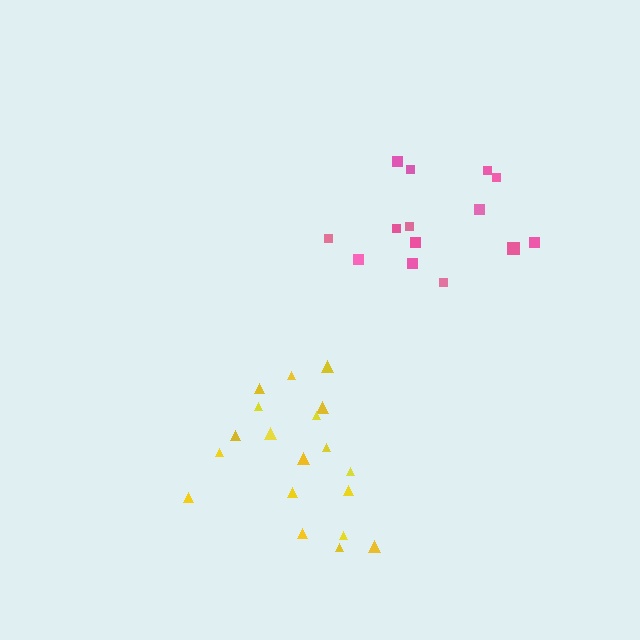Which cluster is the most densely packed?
Yellow.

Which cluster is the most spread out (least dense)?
Pink.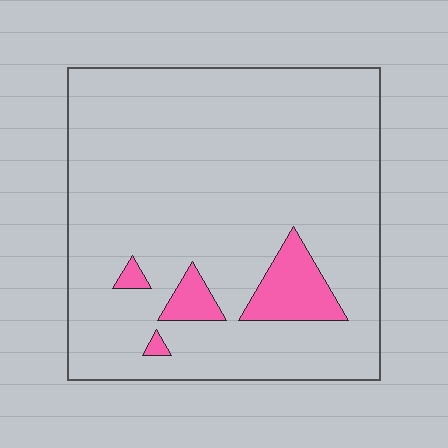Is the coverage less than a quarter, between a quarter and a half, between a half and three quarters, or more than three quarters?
Less than a quarter.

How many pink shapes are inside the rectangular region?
4.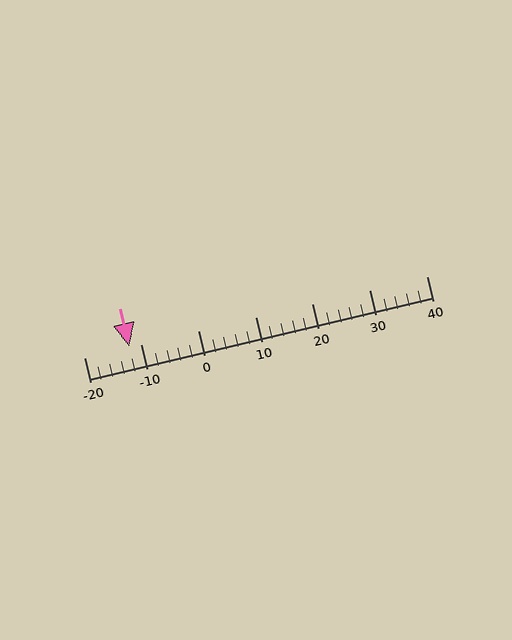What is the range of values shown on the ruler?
The ruler shows values from -20 to 40.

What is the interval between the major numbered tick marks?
The major tick marks are spaced 10 units apart.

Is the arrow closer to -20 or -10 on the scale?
The arrow is closer to -10.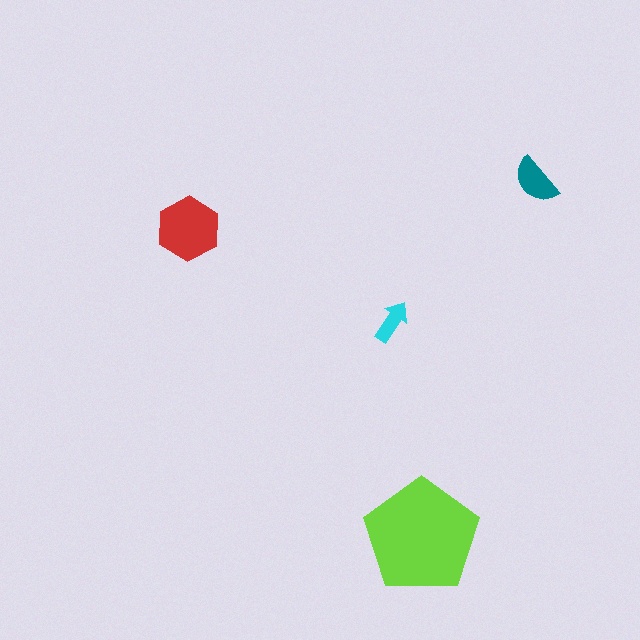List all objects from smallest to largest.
The cyan arrow, the teal semicircle, the red hexagon, the lime pentagon.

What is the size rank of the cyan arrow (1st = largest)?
4th.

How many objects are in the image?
There are 4 objects in the image.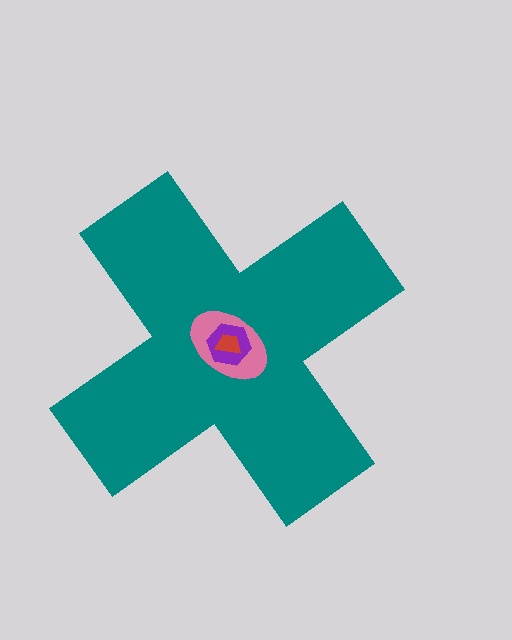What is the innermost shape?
The red trapezoid.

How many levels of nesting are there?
4.